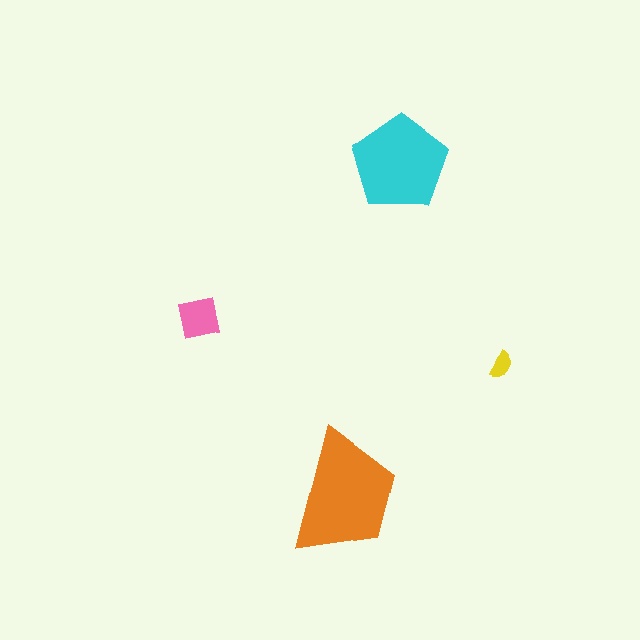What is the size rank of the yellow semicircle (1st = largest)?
4th.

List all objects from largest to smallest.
The orange trapezoid, the cyan pentagon, the pink square, the yellow semicircle.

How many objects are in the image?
There are 4 objects in the image.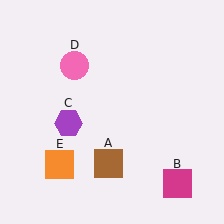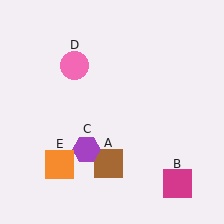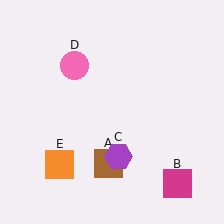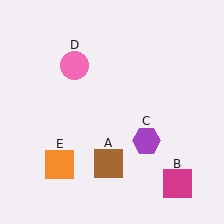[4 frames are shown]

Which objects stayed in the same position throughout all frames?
Brown square (object A) and magenta square (object B) and pink circle (object D) and orange square (object E) remained stationary.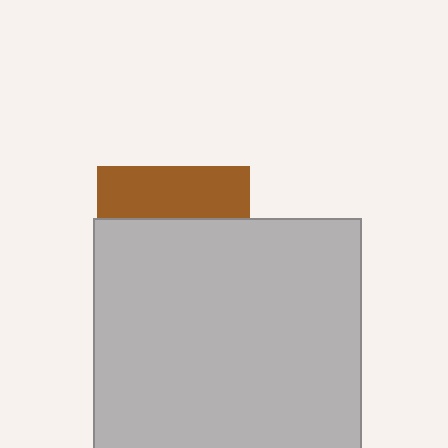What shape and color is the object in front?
The object in front is a light gray square.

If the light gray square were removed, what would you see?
You would see the complete brown square.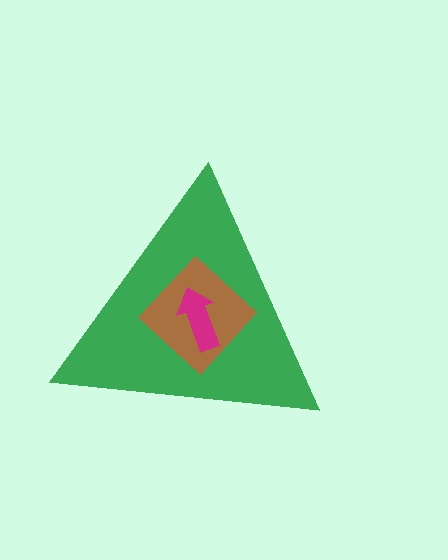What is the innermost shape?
The magenta arrow.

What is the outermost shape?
The green triangle.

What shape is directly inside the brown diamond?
The magenta arrow.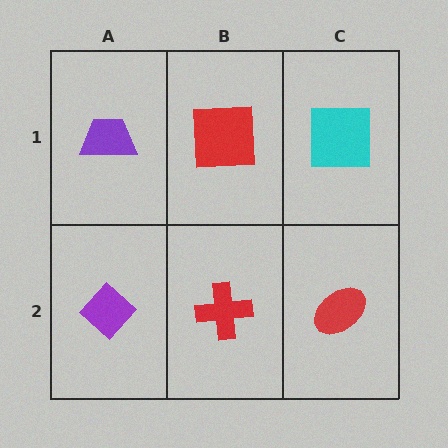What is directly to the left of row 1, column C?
A red square.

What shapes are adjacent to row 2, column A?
A purple trapezoid (row 1, column A), a red cross (row 2, column B).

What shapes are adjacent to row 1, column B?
A red cross (row 2, column B), a purple trapezoid (row 1, column A), a cyan square (row 1, column C).